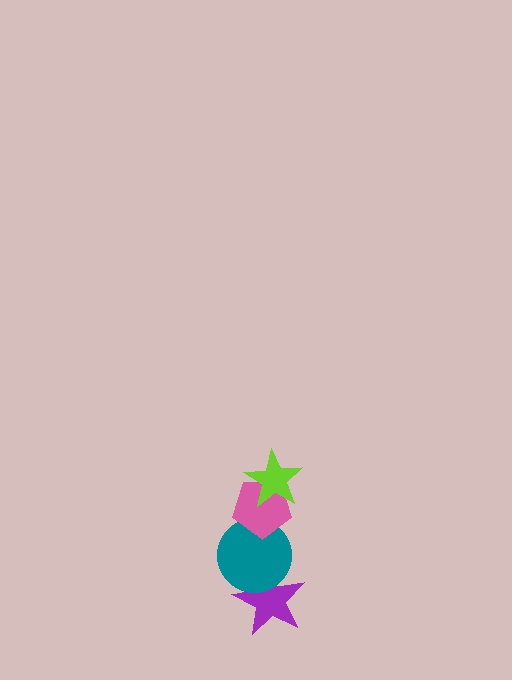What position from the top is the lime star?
The lime star is 1st from the top.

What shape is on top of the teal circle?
The pink pentagon is on top of the teal circle.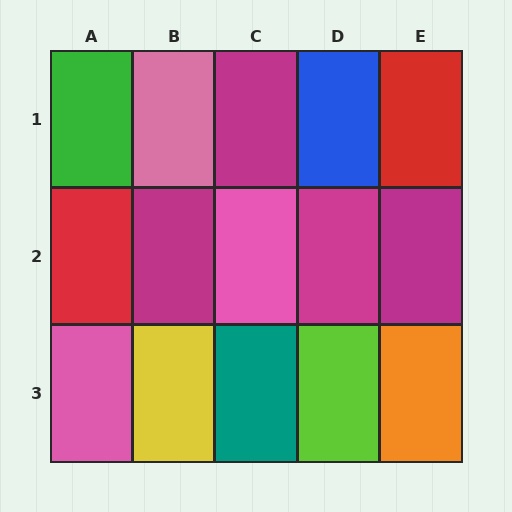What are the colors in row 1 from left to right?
Green, pink, magenta, blue, red.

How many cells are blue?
1 cell is blue.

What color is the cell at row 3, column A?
Pink.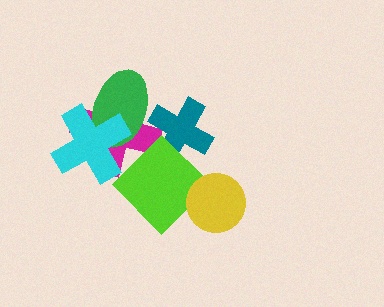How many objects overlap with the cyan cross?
2 objects overlap with the cyan cross.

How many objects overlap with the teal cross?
3 objects overlap with the teal cross.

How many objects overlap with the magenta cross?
4 objects overlap with the magenta cross.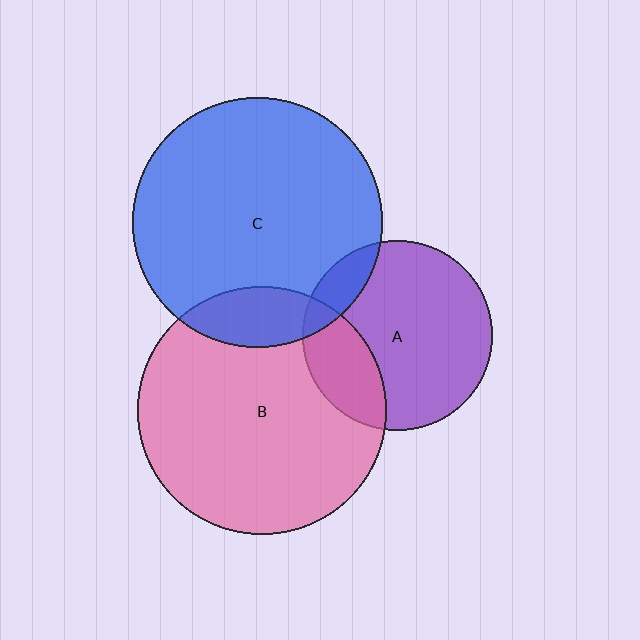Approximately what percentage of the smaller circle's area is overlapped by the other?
Approximately 10%.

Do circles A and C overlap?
Yes.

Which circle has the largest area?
Circle C (blue).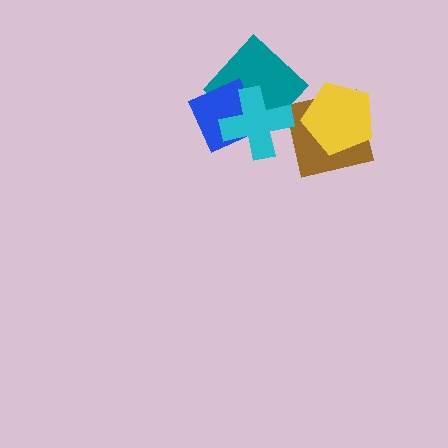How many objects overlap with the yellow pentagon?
1 object overlaps with the yellow pentagon.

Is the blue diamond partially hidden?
Yes, it is partially covered by another shape.